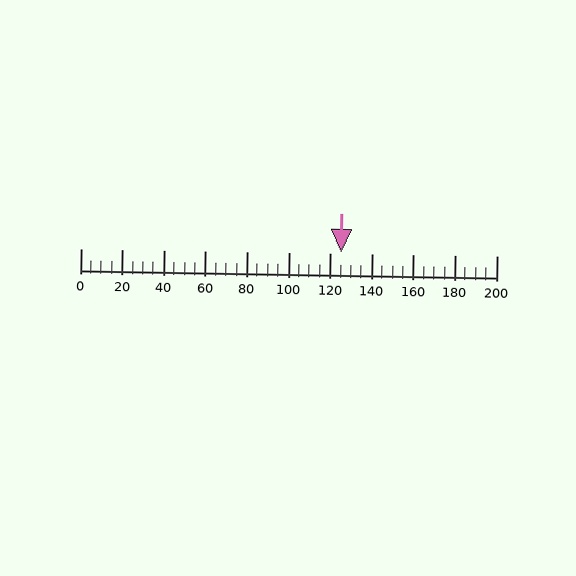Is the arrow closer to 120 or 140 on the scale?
The arrow is closer to 120.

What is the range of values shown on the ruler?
The ruler shows values from 0 to 200.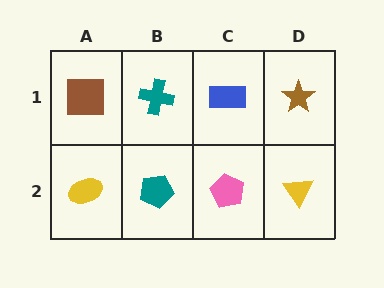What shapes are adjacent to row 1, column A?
A yellow ellipse (row 2, column A), a teal cross (row 1, column B).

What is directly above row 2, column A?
A brown square.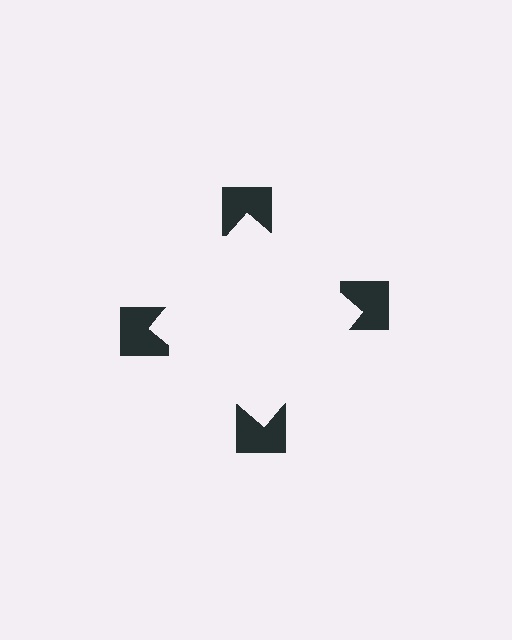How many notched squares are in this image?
There are 4 — one at each vertex of the illusory square.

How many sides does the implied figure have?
4 sides.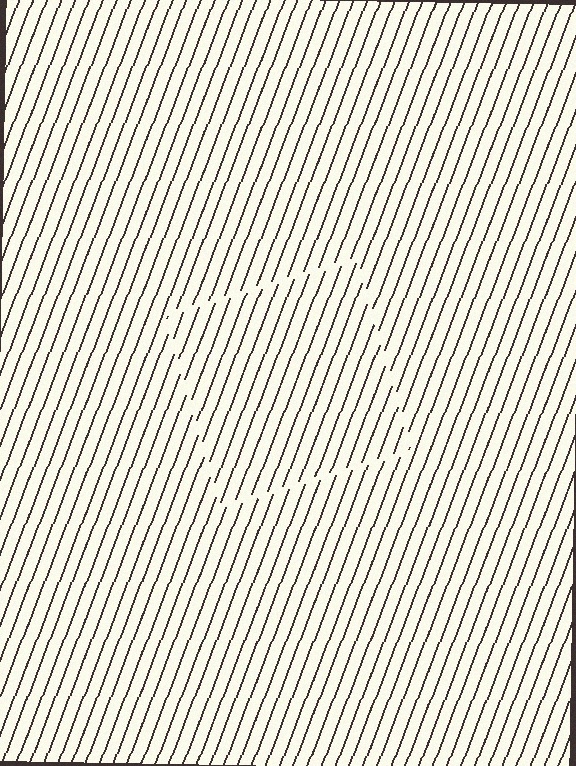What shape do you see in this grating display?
An illusory square. The interior of the shape contains the same grating, shifted by half a period — the contour is defined by the phase discontinuity where line-ends from the inner and outer gratings abut.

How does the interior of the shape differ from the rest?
The interior of the shape contains the same grating, shifted by half a period — the contour is defined by the phase discontinuity where line-ends from the inner and outer gratings abut.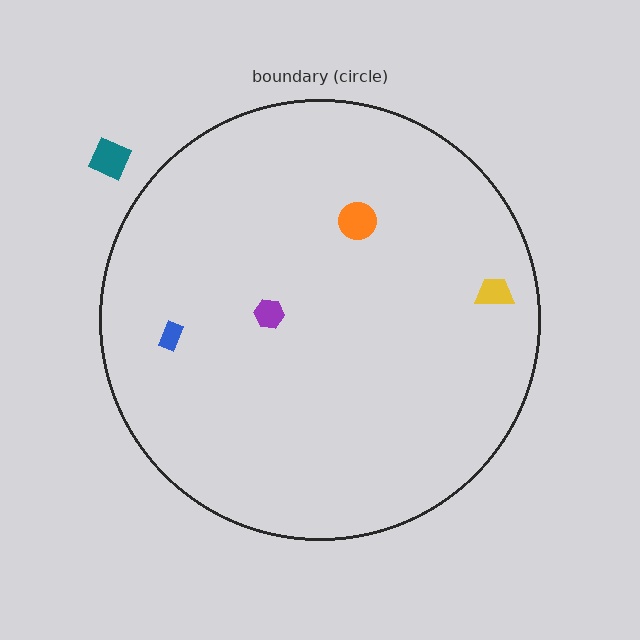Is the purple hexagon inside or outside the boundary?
Inside.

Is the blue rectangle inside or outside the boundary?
Inside.